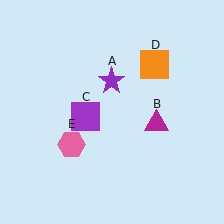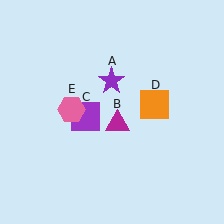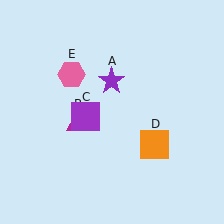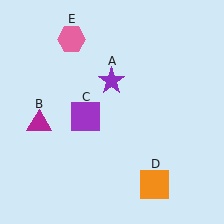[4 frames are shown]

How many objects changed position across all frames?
3 objects changed position: magenta triangle (object B), orange square (object D), pink hexagon (object E).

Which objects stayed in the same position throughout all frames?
Purple star (object A) and purple square (object C) remained stationary.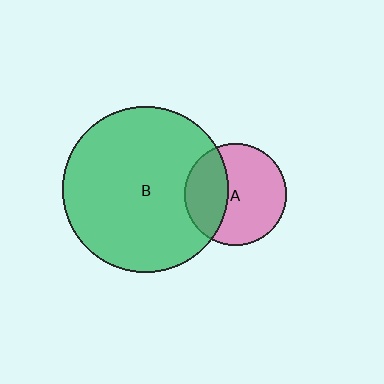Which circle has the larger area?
Circle B (green).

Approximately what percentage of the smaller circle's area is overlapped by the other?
Approximately 35%.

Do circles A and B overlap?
Yes.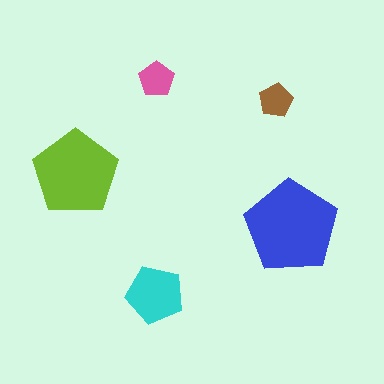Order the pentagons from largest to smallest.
the blue one, the lime one, the cyan one, the pink one, the brown one.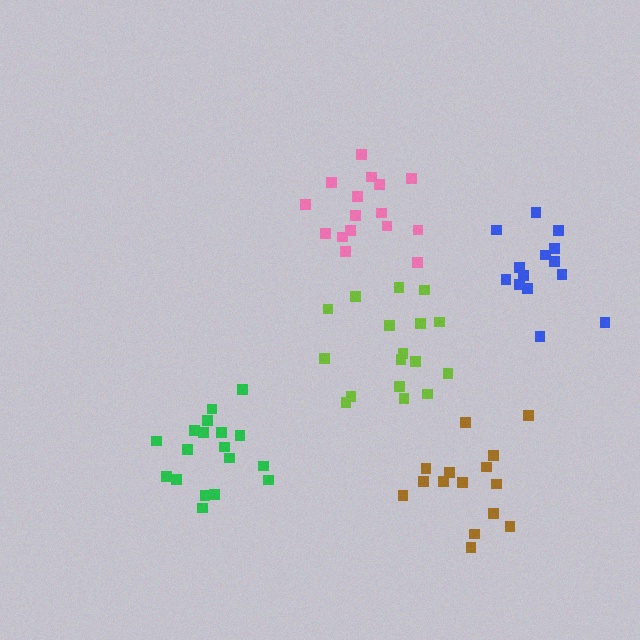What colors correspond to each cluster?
The clusters are colored: lime, green, brown, pink, blue.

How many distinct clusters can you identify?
There are 5 distinct clusters.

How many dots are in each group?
Group 1: 17 dots, Group 2: 18 dots, Group 3: 15 dots, Group 4: 16 dots, Group 5: 14 dots (80 total).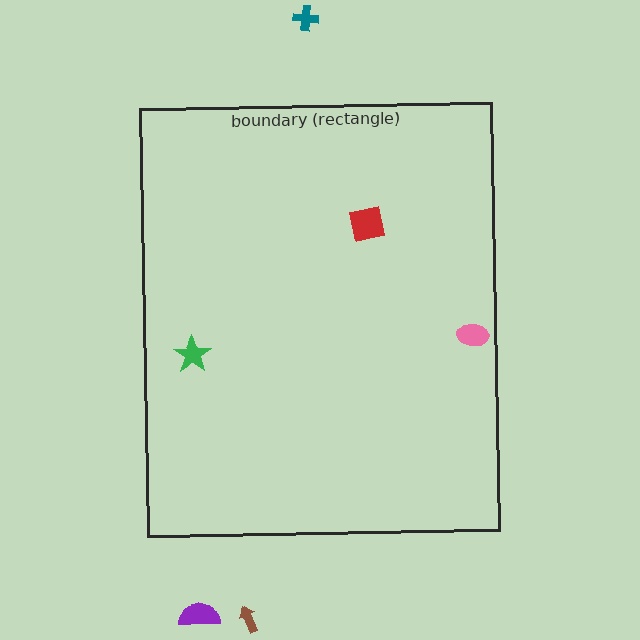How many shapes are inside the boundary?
3 inside, 3 outside.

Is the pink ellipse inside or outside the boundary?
Inside.